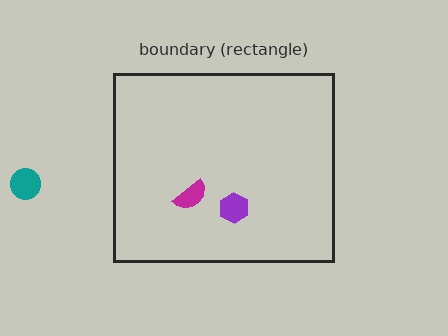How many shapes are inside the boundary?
2 inside, 1 outside.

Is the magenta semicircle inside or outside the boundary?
Inside.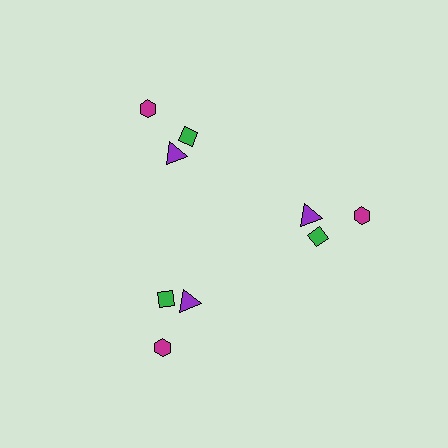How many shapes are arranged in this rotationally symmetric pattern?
There are 9 shapes, arranged in 3 groups of 3.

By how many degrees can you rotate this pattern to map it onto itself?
The pattern maps onto itself every 120 degrees of rotation.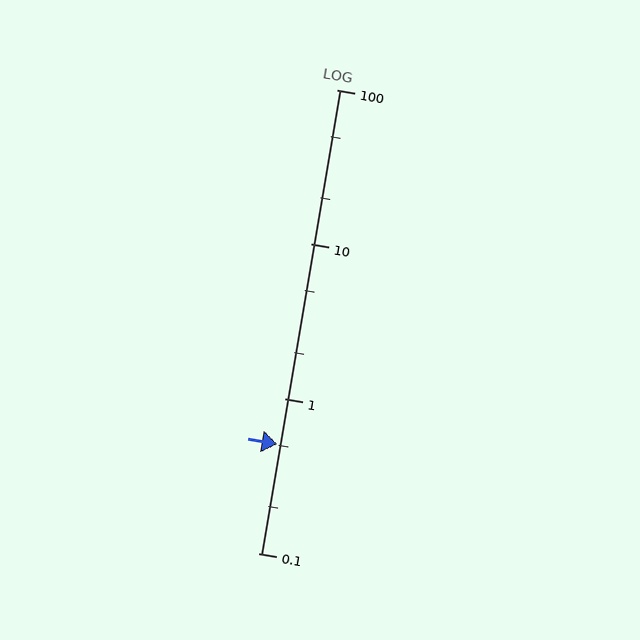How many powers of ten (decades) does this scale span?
The scale spans 3 decades, from 0.1 to 100.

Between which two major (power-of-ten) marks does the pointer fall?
The pointer is between 0.1 and 1.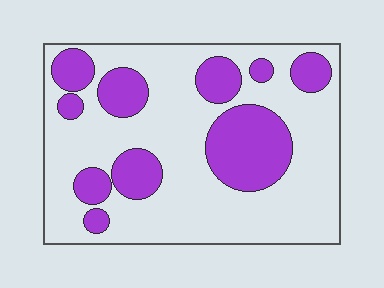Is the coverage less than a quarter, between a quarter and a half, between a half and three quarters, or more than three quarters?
Between a quarter and a half.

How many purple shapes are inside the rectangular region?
10.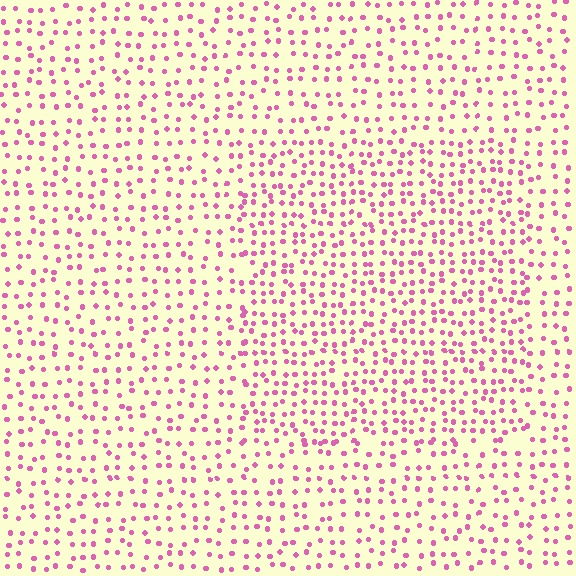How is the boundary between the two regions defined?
The boundary is defined by a change in element density (approximately 1.6x ratio). All elements are the same color, size, and shape.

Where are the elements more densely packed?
The elements are more densely packed inside the rectangle boundary.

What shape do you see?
I see a rectangle.